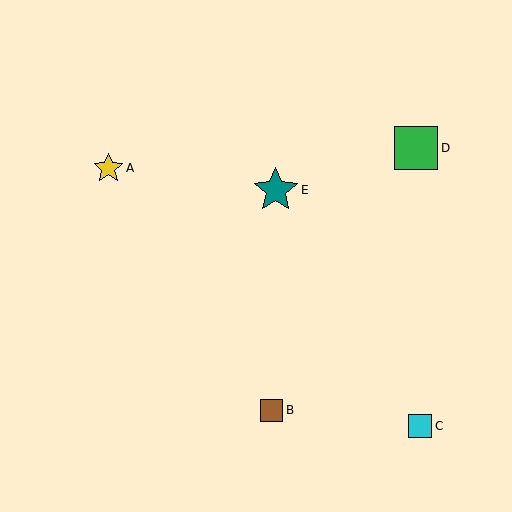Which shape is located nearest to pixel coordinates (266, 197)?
The teal star (labeled E) at (276, 190) is nearest to that location.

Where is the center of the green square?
The center of the green square is at (416, 148).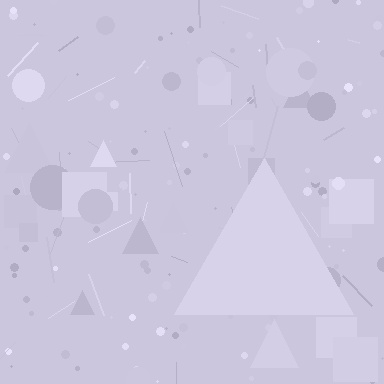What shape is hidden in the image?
A triangle is hidden in the image.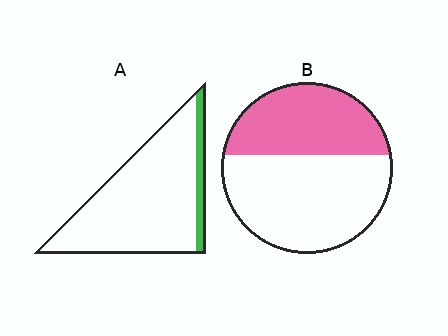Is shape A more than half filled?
No.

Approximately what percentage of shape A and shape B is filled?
A is approximately 10% and B is approximately 40%.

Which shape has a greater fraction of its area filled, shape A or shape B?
Shape B.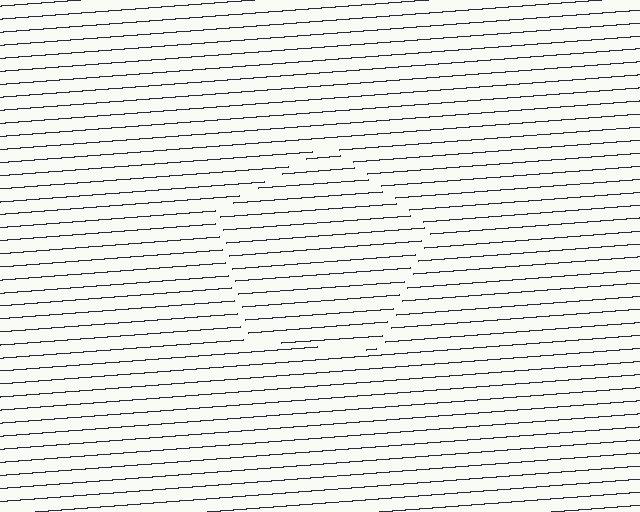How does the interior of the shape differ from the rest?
The interior of the shape contains the same grating, shifted by half a period — the contour is defined by the phase discontinuity where line-ends from the inner and outer gratings abut.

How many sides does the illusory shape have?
5 sides — the line-ends trace a pentagon.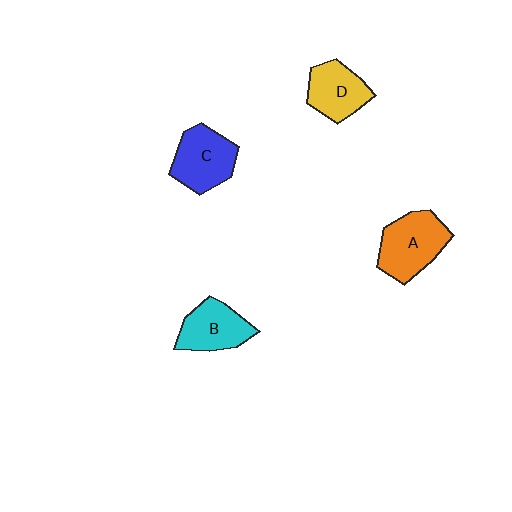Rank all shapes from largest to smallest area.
From largest to smallest: A (orange), C (blue), B (cyan), D (yellow).